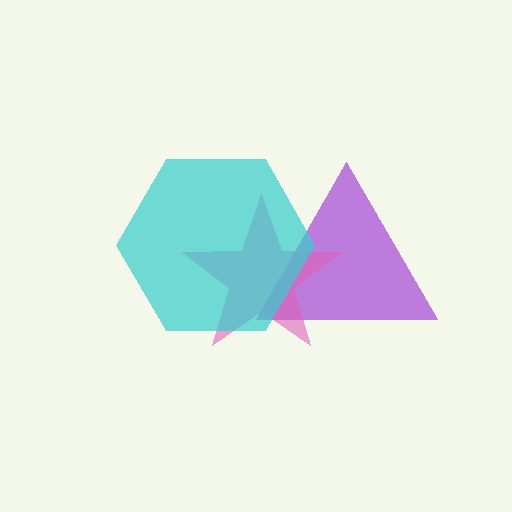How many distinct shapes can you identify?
There are 3 distinct shapes: a purple triangle, a pink star, a cyan hexagon.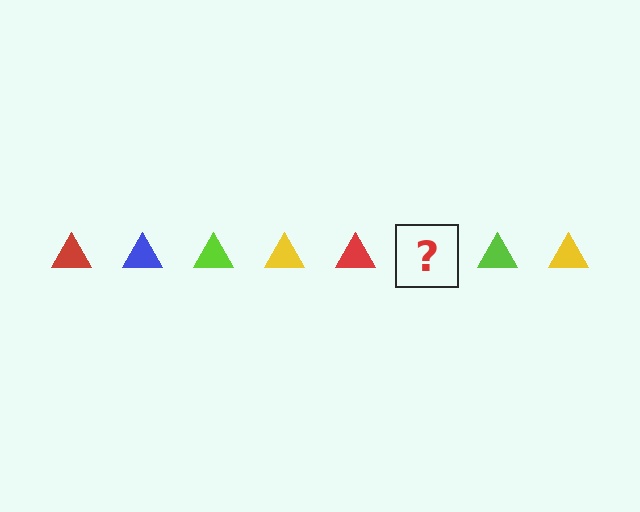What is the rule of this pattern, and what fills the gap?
The rule is that the pattern cycles through red, blue, lime, yellow triangles. The gap should be filled with a blue triangle.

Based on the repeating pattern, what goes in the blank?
The blank should be a blue triangle.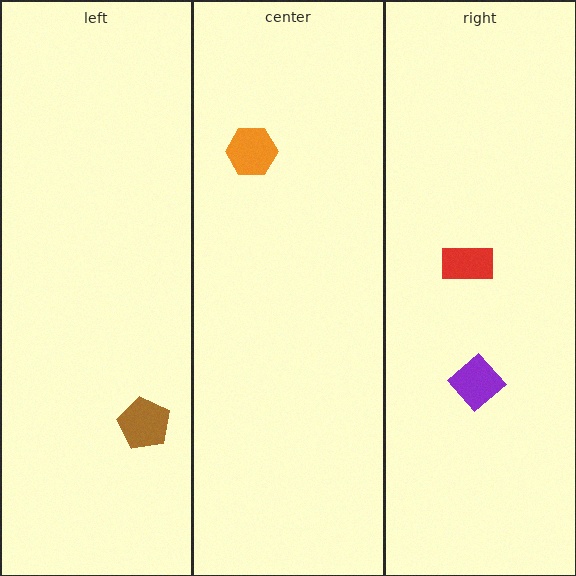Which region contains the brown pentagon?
The left region.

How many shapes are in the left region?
1.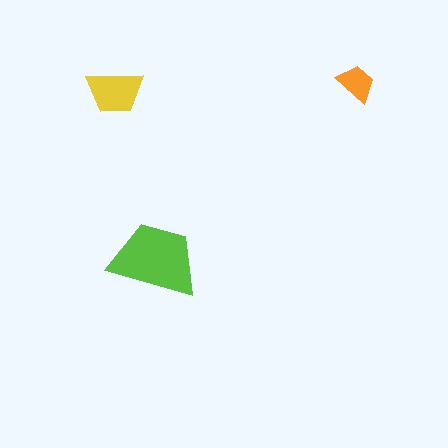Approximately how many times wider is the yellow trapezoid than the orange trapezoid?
About 1.5 times wider.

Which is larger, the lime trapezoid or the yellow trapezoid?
The lime one.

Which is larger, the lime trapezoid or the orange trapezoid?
The lime one.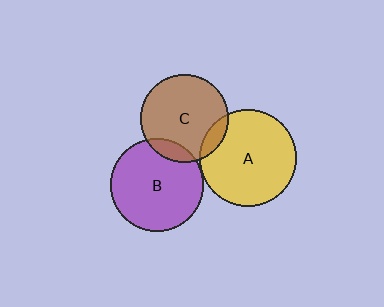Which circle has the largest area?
Circle A (yellow).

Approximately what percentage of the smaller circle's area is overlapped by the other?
Approximately 10%.